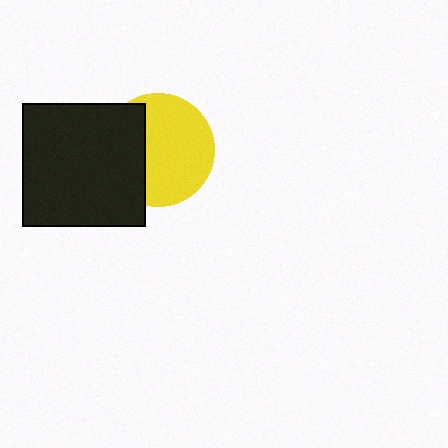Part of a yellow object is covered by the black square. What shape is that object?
It is a circle.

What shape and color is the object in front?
The object in front is a black square.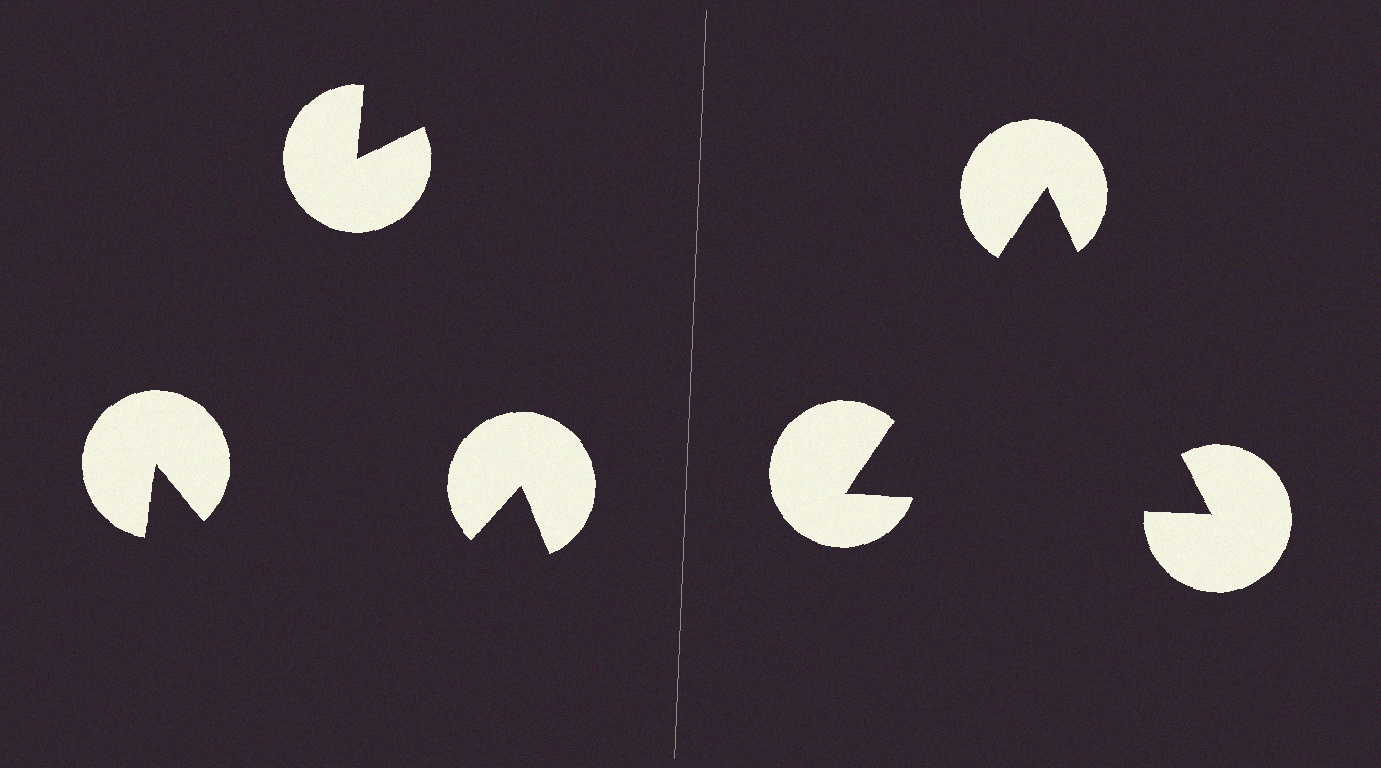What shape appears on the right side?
An illusory triangle.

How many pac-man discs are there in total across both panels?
6 — 3 on each side.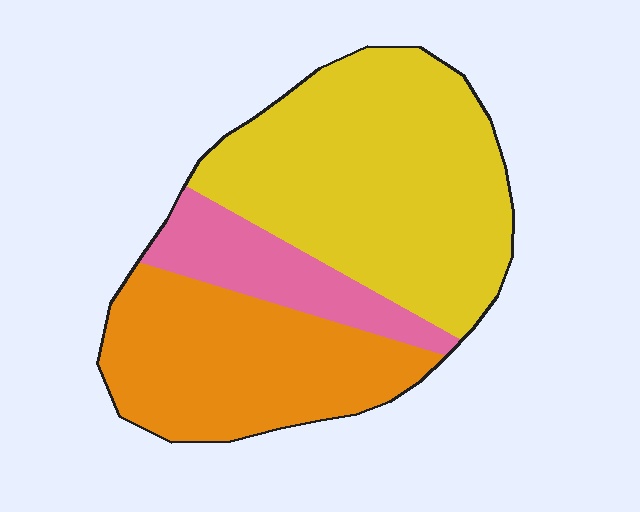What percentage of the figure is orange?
Orange takes up about one third (1/3) of the figure.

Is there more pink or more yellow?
Yellow.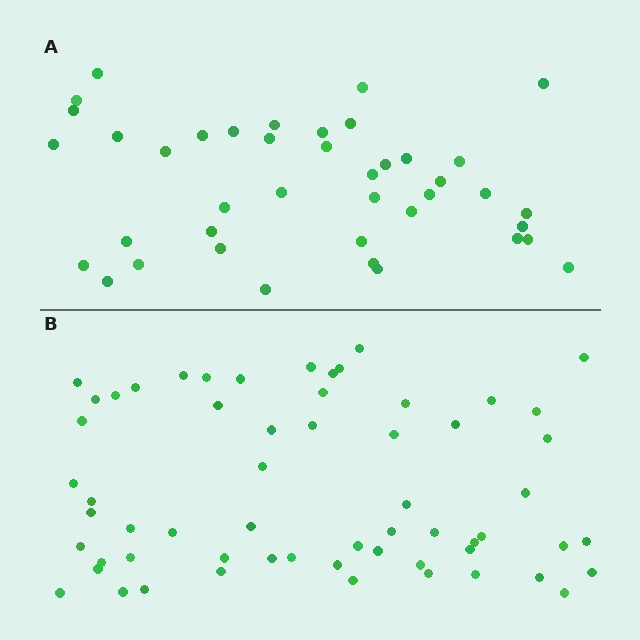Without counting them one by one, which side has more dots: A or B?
Region B (the bottom region) has more dots.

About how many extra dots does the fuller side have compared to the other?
Region B has approximately 20 more dots than region A.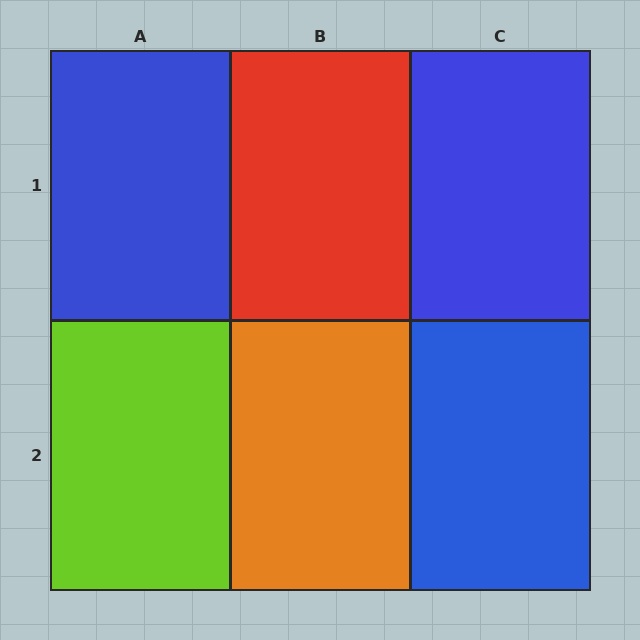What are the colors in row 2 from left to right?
Lime, orange, blue.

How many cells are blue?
3 cells are blue.